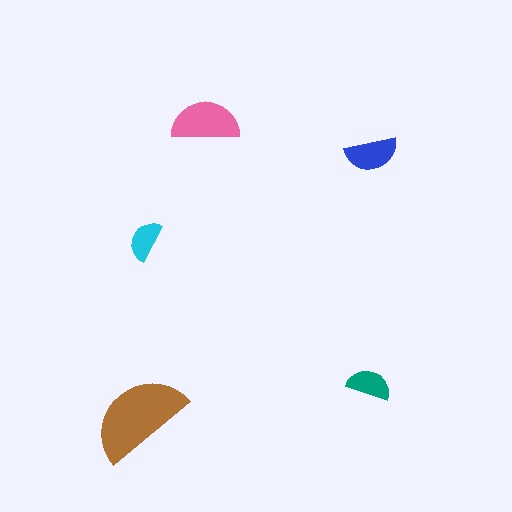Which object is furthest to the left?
The brown semicircle is leftmost.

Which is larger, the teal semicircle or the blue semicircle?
The blue one.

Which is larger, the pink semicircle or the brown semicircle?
The brown one.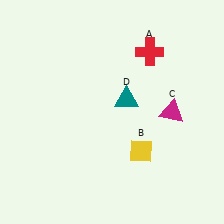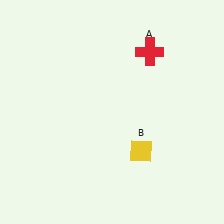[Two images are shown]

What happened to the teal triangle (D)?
The teal triangle (D) was removed in Image 2. It was in the top-right area of Image 1.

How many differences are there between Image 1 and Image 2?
There are 2 differences between the two images.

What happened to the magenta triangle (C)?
The magenta triangle (C) was removed in Image 2. It was in the bottom-right area of Image 1.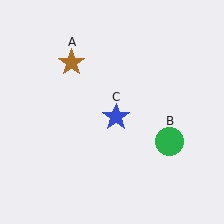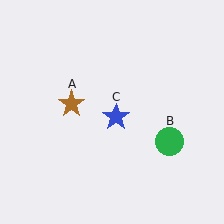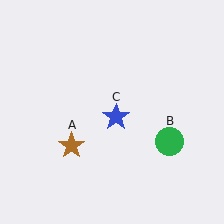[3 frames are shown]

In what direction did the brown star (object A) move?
The brown star (object A) moved down.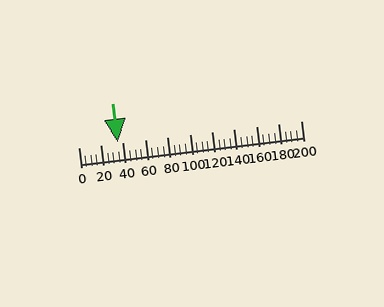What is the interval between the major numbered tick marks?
The major tick marks are spaced 20 units apart.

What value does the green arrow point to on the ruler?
The green arrow points to approximately 35.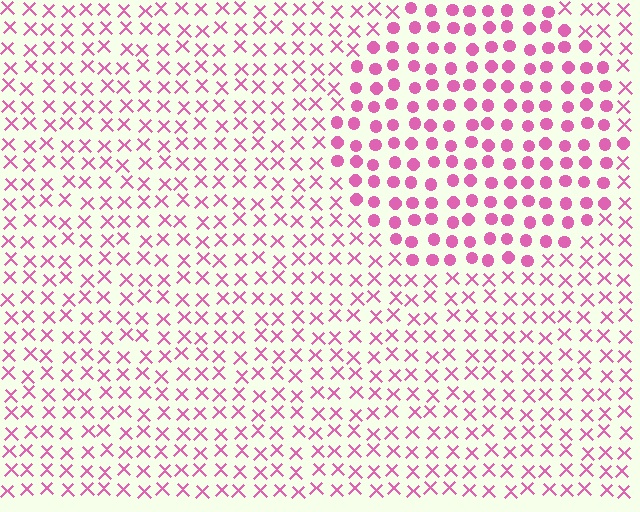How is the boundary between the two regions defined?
The boundary is defined by a change in element shape: circles inside vs. X marks outside. All elements share the same color and spacing.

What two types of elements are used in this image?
The image uses circles inside the circle region and X marks outside it.